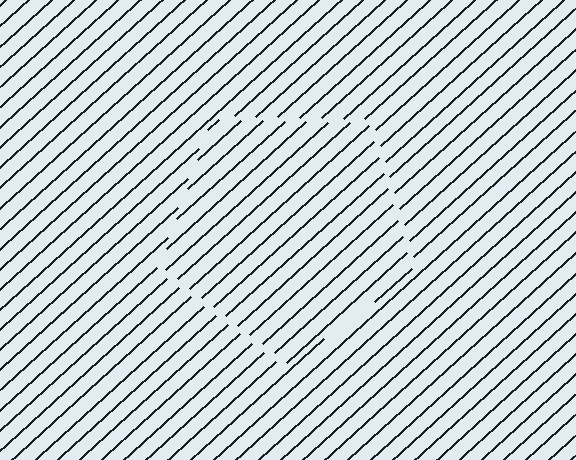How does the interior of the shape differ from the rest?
The interior of the shape contains the same grating, shifted by half a period — the contour is defined by the phase discontinuity where line-ends from the inner and outer gratings abut.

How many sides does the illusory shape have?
5 sides — the line-ends trace a pentagon.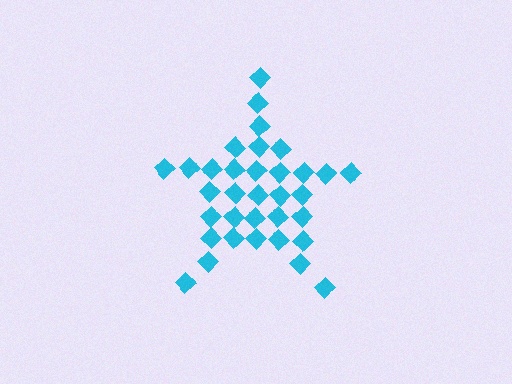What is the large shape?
The large shape is a star.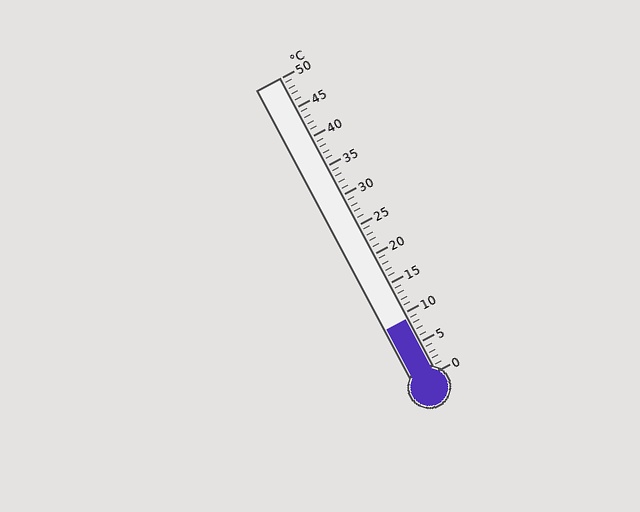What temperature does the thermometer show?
The thermometer shows approximately 9°C.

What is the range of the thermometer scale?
The thermometer scale ranges from 0°C to 50°C.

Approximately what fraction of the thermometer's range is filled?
The thermometer is filled to approximately 20% of its range.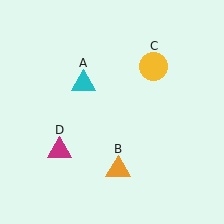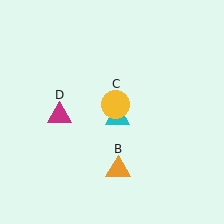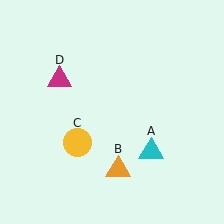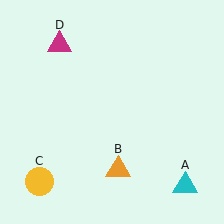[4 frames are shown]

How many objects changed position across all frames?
3 objects changed position: cyan triangle (object A), yellow circle (object C), magenta triangle (object D).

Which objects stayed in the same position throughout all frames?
Orange triangle (object B) remained stationary.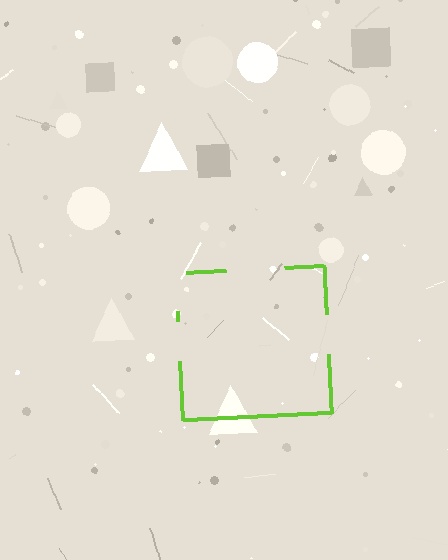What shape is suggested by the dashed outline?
The dashed outline suggests a square.